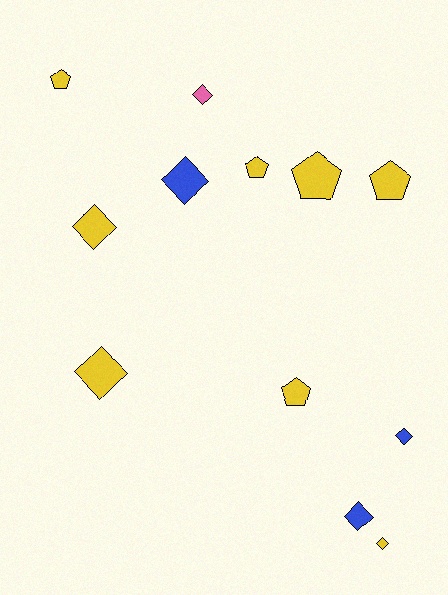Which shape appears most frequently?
Diamond, with 7 objects.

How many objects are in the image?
There are 12 objects.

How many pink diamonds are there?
There is 1 pink diamond.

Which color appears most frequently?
Yellow, with 8 objects.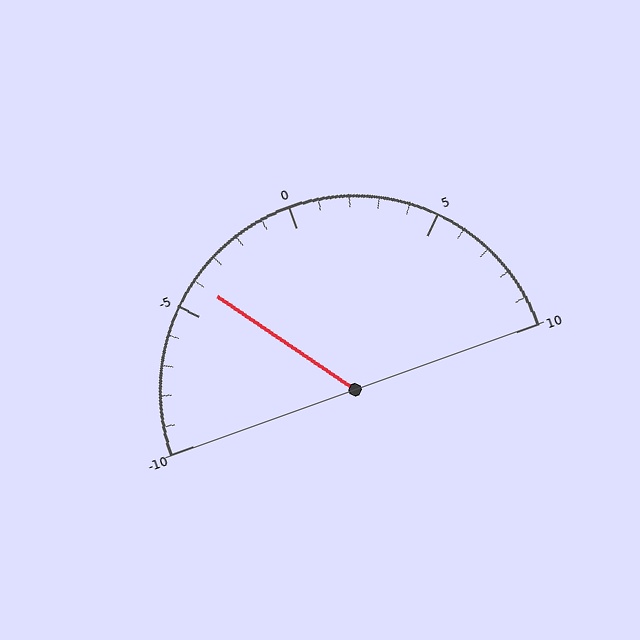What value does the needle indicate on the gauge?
The needle indicates approximately -4.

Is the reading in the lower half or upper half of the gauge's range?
The reading is in the lower half of the range (-10 to 10).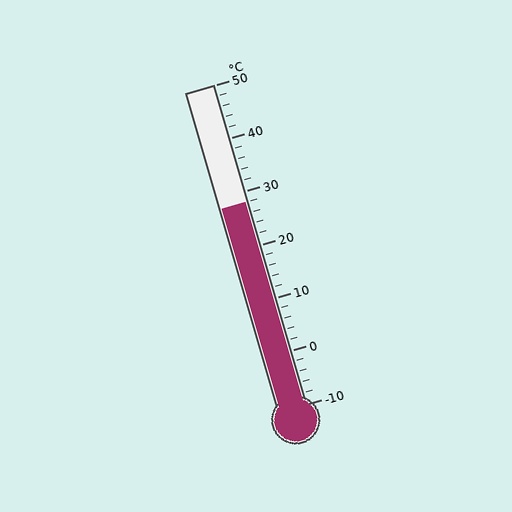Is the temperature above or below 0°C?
The temperature is above 0°C.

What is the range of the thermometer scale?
The thermometer scale ranges from -10°C to 50°C.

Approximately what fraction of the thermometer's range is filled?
The thermometer is filled to approximately 65% of its range.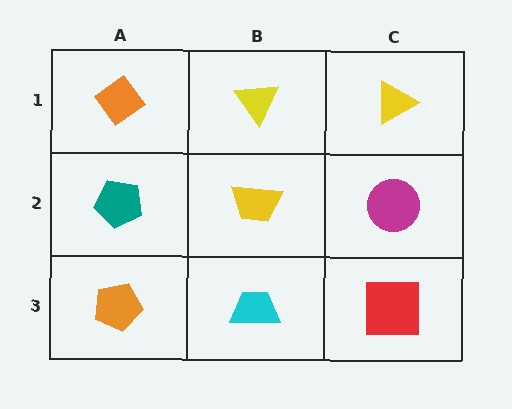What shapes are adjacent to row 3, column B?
A yellow trapezoid (row 2, column B), an orange pentagon (row 3, column A), a red square (row 3, column C).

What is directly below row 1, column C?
A magenta circle.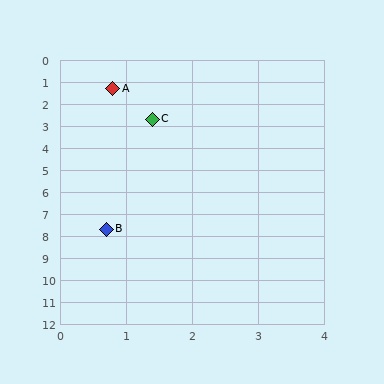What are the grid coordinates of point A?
Point A is at approximately (0.8, 1.3).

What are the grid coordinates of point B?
Point B is at approximately (0.7, 7.7).